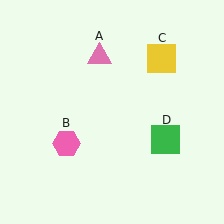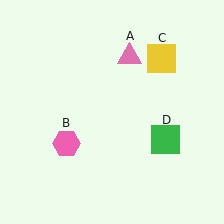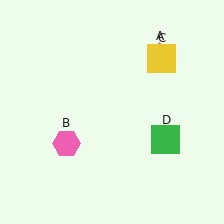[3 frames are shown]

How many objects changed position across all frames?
1 object changed position: pink triangle (object A).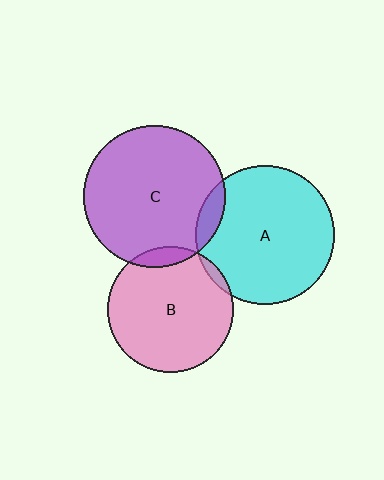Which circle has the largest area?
Circle C (purple).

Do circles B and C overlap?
Yes.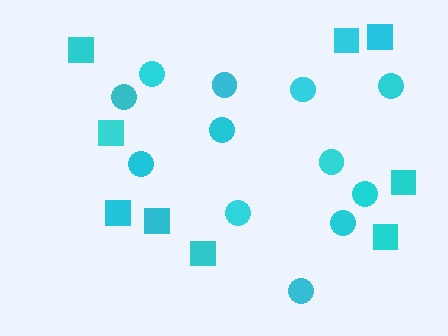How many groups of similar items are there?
There are 2 groups: one group of circles (12) and one group of squares (9).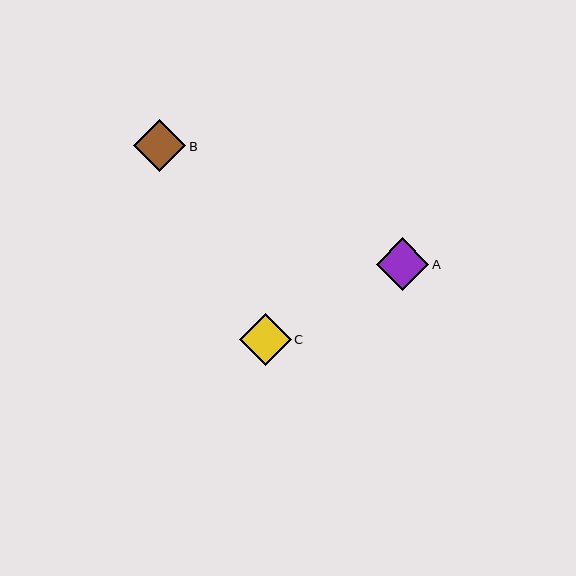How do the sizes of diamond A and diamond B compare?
Diamond A and diamond B are approximately the same size.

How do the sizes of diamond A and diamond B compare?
Diamond A and diamond B are approximately the same size.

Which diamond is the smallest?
Diamond C is the smallest with a size of approximately 52 pixels.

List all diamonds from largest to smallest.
From largest to smallest: A, B, C.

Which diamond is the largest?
Diamond A is the largest with a size of approximately 53 pixels.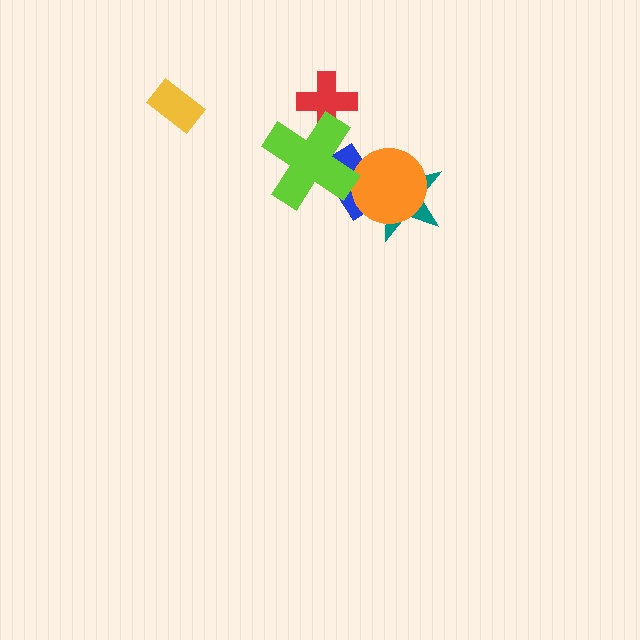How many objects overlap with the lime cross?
2 objects overlap with the lime cross.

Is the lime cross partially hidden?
No, no other shape covers it.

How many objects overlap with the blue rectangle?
3 objects overlap with the blue rectangle.